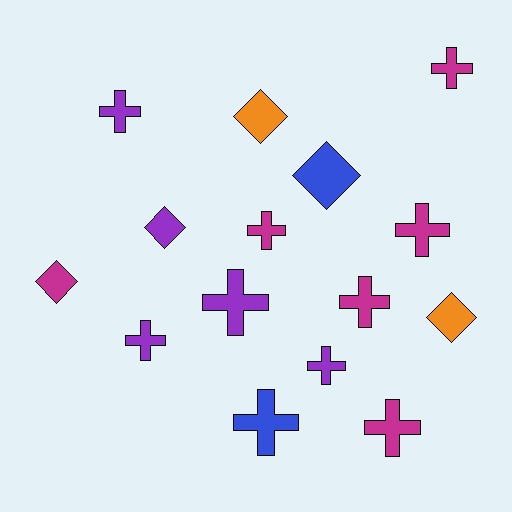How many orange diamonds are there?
There are 2 orange diamonds.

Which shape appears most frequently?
Cross, with 10 objects.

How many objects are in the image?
There are 15 objects.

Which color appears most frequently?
Magenta, with 6 objects.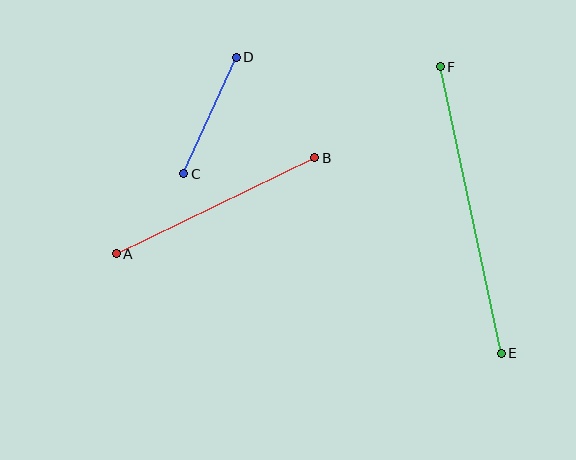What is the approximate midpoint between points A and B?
The midpoint is at approximately (215, 206) pixels.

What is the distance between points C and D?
The distance is approximately 128 pixels.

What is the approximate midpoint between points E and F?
The midpoint is at approximately (471, 210) pixels.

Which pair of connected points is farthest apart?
Points E and F are farthest apart.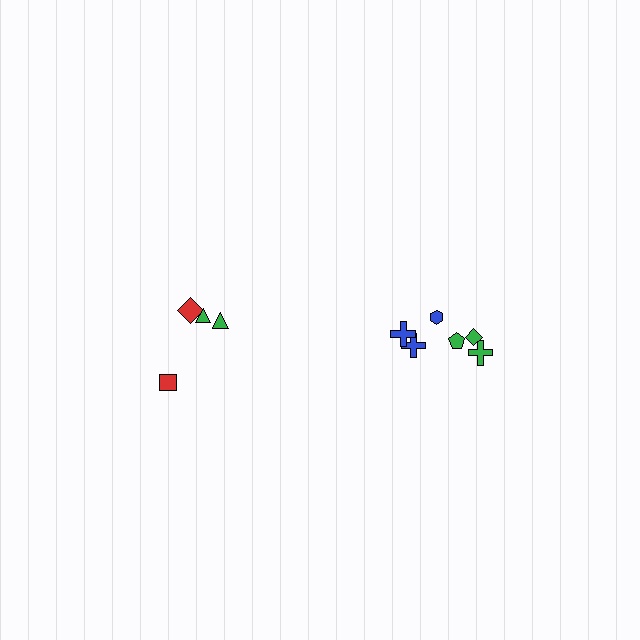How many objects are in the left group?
There are 4 objects.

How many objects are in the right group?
There are 6 objects.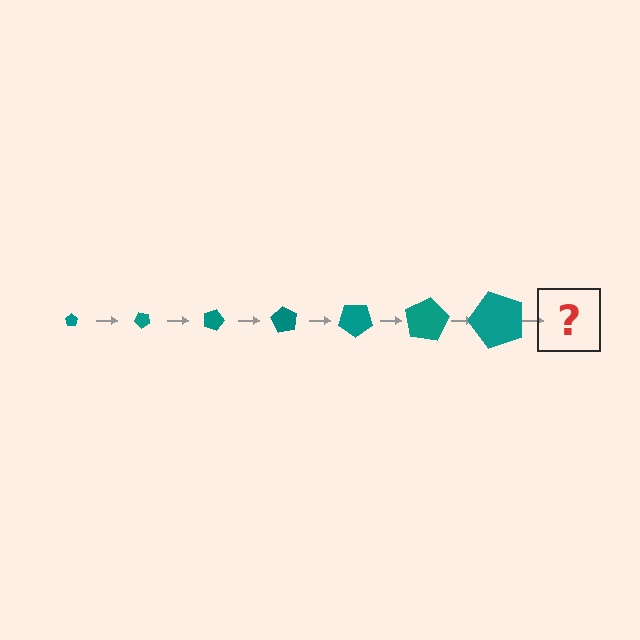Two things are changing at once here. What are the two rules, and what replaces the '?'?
The two rules are that the pentagon grows larger each step and it rotates 45 degrees each step. The '?' should be a pentagon, larger than the previous one and rotated 315 degrees from the start.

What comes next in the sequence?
The next element should be a pentagon, larger than the previous one and rotated 315 degrees from the start.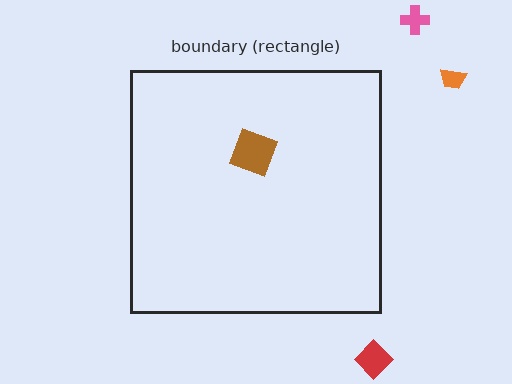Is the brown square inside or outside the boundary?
Inside.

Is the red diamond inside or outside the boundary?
Outside.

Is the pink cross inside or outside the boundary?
Outside.